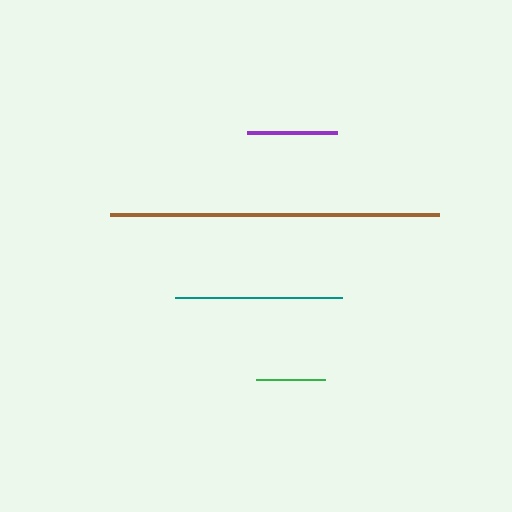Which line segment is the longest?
The brown line is the longest at approximately 329 pixels.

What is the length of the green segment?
The green segment is approximately 69 pixels long.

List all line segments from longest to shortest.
From longest to shortest: brown, teal, purple, green.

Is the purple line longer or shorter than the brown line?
The brown line is longer than the purple line.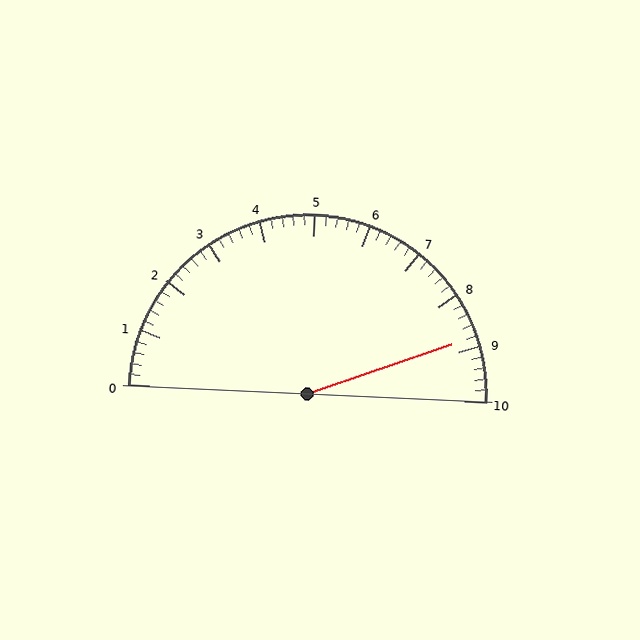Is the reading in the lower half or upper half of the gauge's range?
The reading is in the upper half of the range (0 to 10).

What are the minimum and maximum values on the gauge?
The gauge ranges from 0 to 10.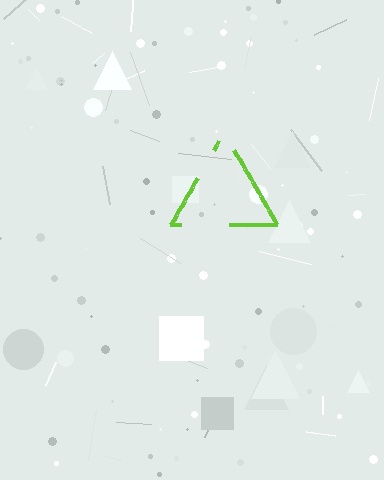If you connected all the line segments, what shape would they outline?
They would outline a triangle.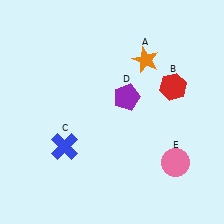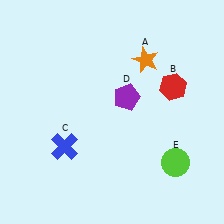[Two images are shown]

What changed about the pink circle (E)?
In Image 1, E is pink. In Image 2, it changed to lime.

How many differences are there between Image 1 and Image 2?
There is 1 difference between the two images.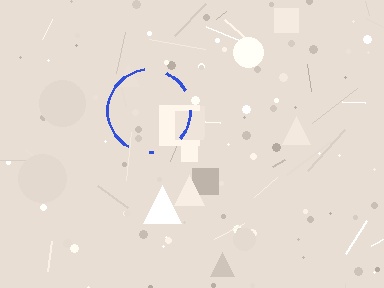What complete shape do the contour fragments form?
The contour fragments form a circle.